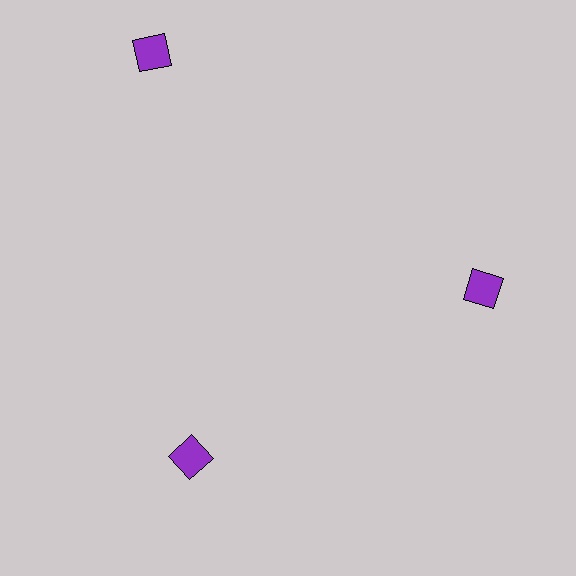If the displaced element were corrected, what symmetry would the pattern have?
It would have 3-fold rotational symmetry — the pattern would map onto itself every 120 degrees.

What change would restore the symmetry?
The symmetry would be restored by moving it inward, back onto the ring so that all 3 diamonds sit at equal angles and equal distance from the center.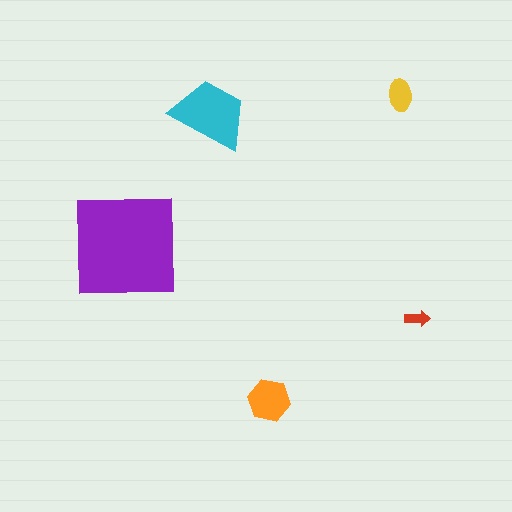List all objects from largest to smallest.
The purple square, the cyan trapezoid, the orange hexagon, the yellow ellipse, the red arrow.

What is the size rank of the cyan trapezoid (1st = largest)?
2nd.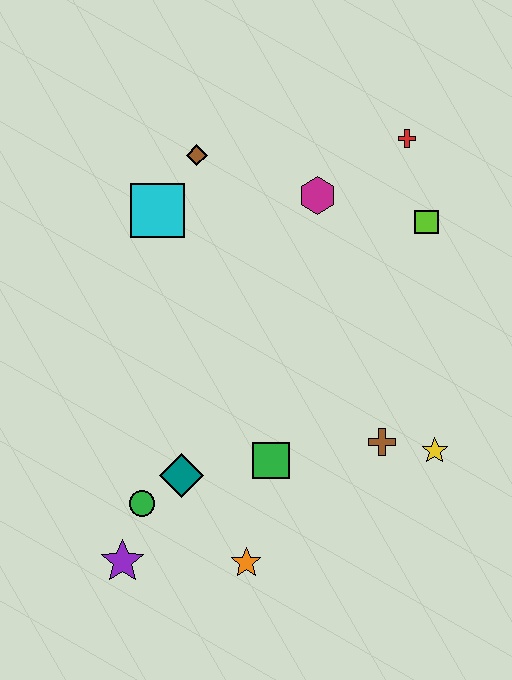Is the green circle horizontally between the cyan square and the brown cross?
No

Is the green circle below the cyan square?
Yes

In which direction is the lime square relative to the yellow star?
The lime square is above the yellow star.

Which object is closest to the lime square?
The red cross is closest to the lime square.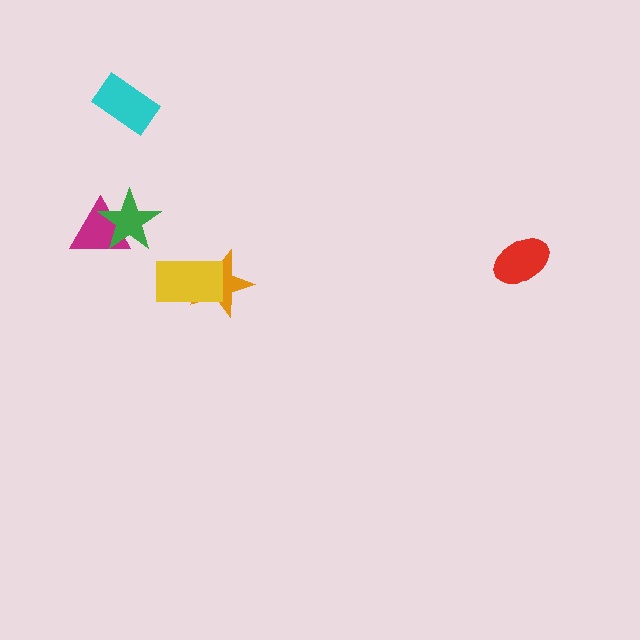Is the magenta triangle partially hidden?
Yes, it is partially covered by another shape.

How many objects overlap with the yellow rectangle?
1 object overlaps with the yellow rectangle.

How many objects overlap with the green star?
1 object overlaps with the green star.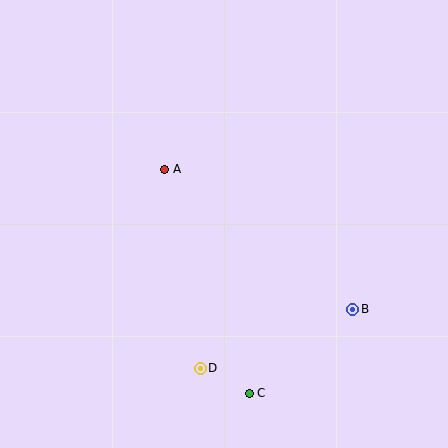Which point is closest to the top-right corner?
Point B is closest to the top-right corner.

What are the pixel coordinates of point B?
Point B is at (353, 310).